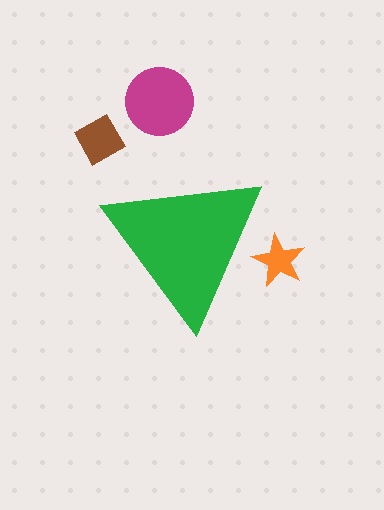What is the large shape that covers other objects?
A green triangle.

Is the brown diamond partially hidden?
No, the brown diamond is fully visible.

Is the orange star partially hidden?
Yes, the orange star is partially hidden behind the green triangle.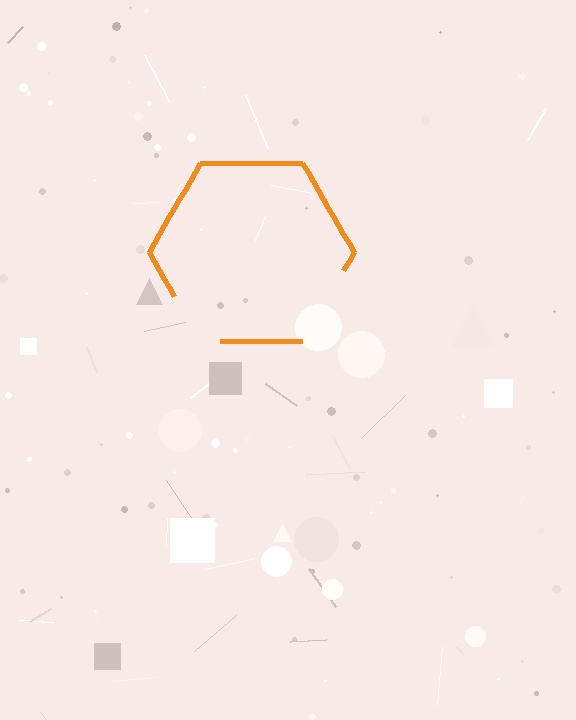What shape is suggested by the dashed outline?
The dashed outline suggests a hexagon.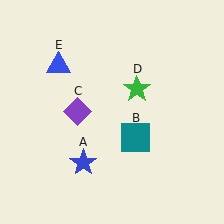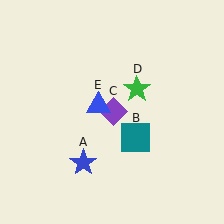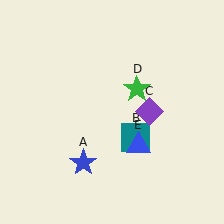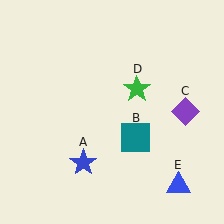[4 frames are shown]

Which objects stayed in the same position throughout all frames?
Blue star (object A) and teal square (object B) and green star (object D) remained stationary.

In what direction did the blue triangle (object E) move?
The blue triangle (object E) moved down and to the right.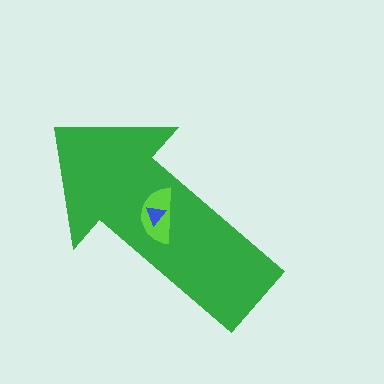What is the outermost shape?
The green arrow.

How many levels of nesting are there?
3.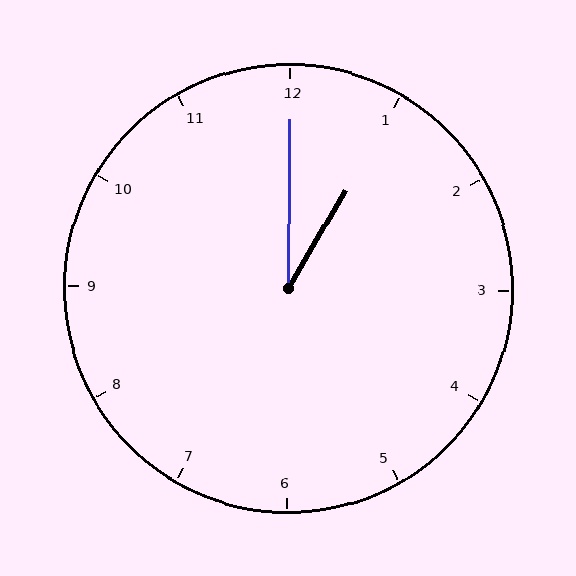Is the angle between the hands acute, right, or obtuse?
It is acute.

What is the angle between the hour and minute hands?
Approximately 30 degrees.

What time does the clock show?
1:00.